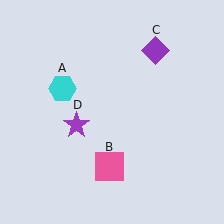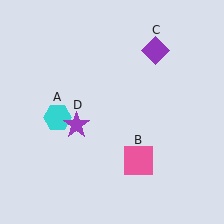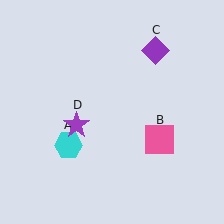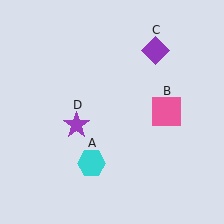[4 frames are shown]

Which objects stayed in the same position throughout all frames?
Purple diamond (object C) and purple star (object D) remained stationary.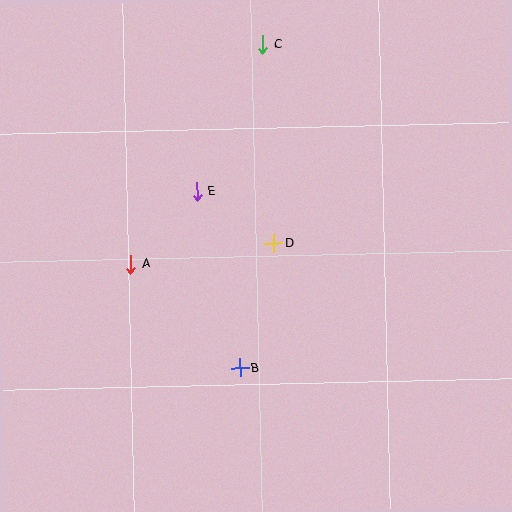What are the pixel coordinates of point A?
Point A is at (131, 264).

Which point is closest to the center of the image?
Point D at (273, 243) is closest to the center.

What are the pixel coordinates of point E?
Point E is at (197, 192).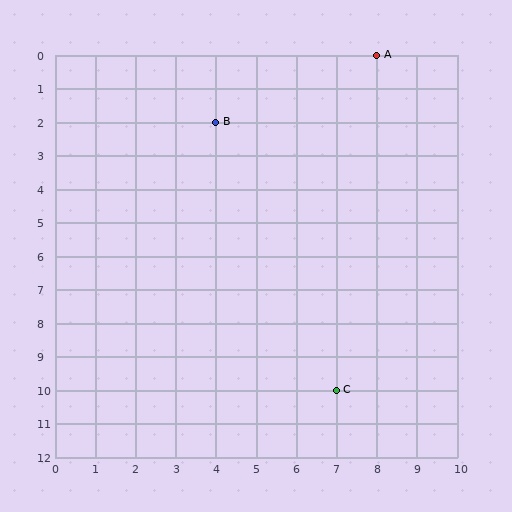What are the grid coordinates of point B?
Point B is at grid coordinates (4, 2).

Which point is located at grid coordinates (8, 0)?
Point A is at (8, 0).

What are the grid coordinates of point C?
Point C is at grid coordinates (7, 10).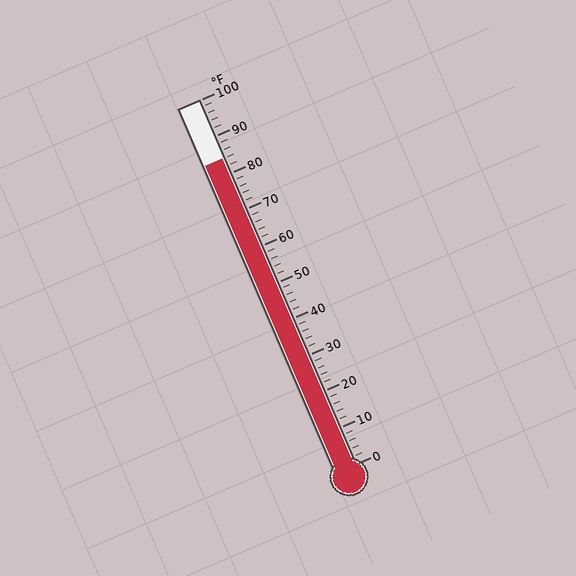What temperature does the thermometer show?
The thermometer shows approximately 84°F.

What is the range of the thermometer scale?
The thermometer scale ranges from 0°F to 100°F.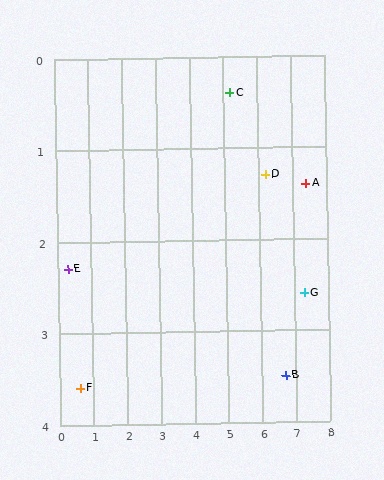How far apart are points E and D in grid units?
Points E and D are about 6.0 grid units apart.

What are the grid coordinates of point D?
Point D is at approximately (6.2, 1.3).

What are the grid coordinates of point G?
Point G is at approximately (7.3, 2.6).